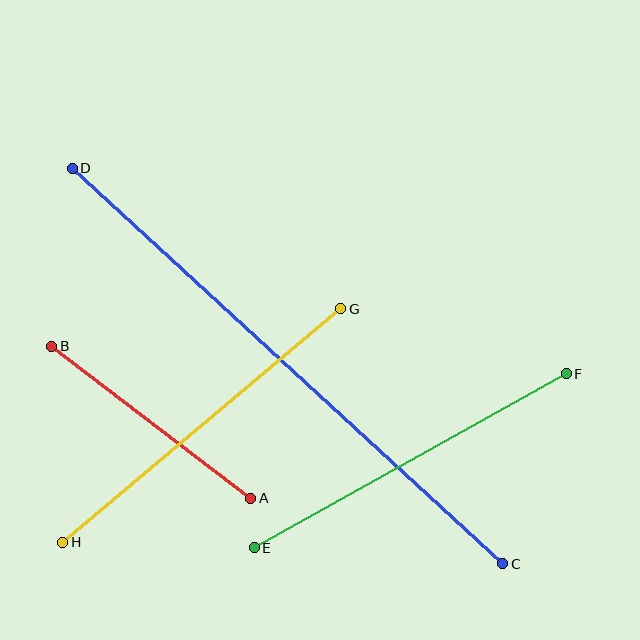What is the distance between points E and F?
The distance is approximately 357 pixels.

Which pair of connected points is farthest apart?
Points C and D are farthest apart.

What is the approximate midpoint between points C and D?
The midpoint is at approximately (288, 366) pixels.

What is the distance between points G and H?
The distance is approximately 363 pixels.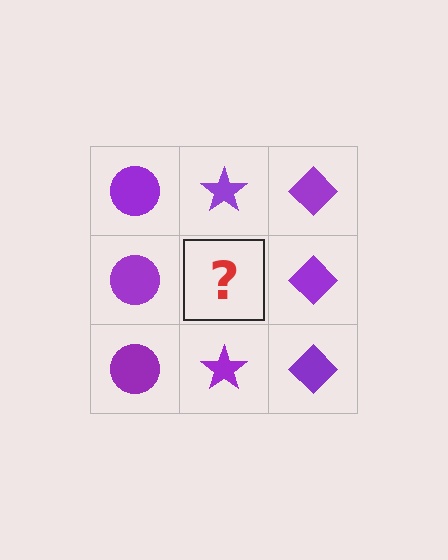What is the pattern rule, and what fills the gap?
The rule is that each column has a consistent shape. The gap should be filled with a purple star.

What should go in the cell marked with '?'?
The missing cell should contain a purple star.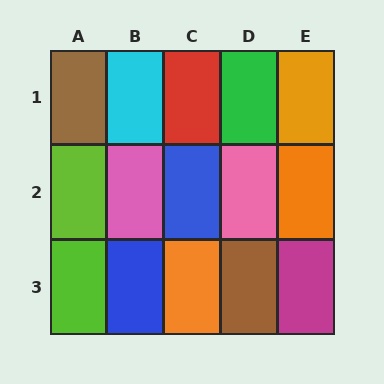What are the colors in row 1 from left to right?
Brown, cyan, red, green, orange.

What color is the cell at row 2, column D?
Pink.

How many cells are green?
1 cell is green.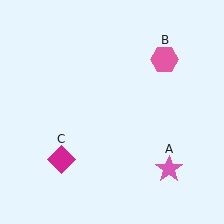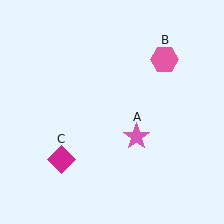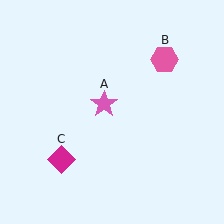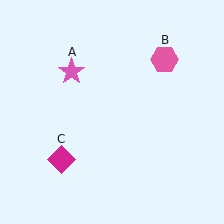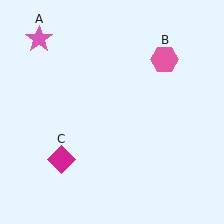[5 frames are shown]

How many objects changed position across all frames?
1 object changed position: pink star (object A).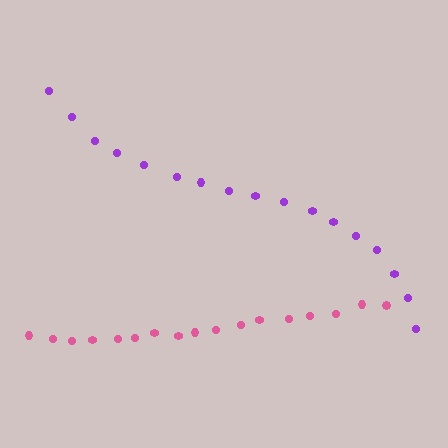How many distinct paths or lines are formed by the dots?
There are 2 distinct paths.